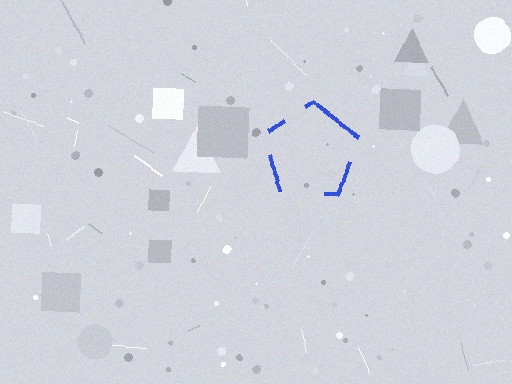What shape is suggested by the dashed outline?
The dashed outline suggests a pentagon.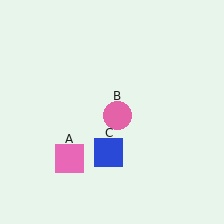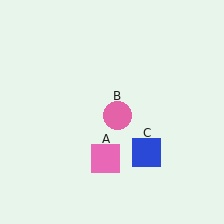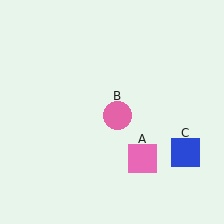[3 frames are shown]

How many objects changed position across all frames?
2 objects changed position: pink square (object A), blue square (object C).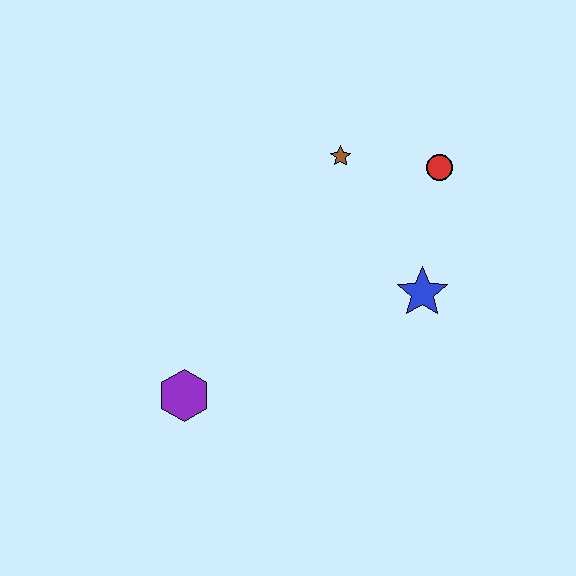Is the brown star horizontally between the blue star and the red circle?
No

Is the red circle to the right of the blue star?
Yes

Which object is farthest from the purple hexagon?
The red circle is farthest from the purple hexagon.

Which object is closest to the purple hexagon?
The blue star is closest to the purple hexagon.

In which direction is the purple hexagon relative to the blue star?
The purple hexagon is to the left of the blue star.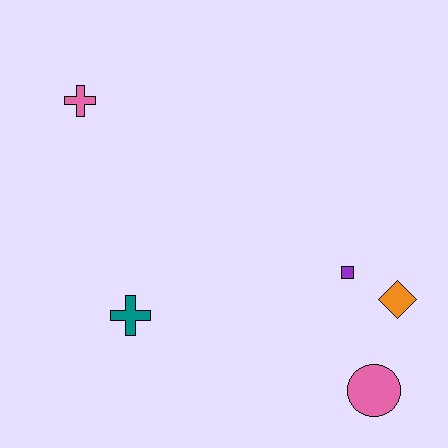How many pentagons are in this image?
There are no pentagons.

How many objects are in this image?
There are 5 objects.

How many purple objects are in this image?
There is 1 purple object.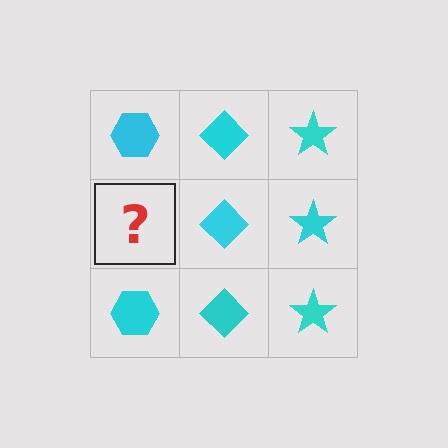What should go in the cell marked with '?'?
The missing cell should contain a cyan hexagon.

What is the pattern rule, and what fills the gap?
The rule is that each column has a consistent shape. The gap should be filled with a cyan hexagon.